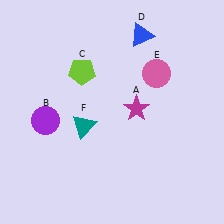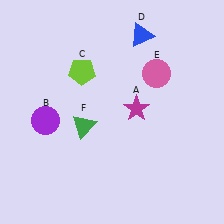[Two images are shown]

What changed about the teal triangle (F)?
In Image 1, F is teal. In Image 2, it changed to green.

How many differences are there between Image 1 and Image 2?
There is 1 difference between the two images.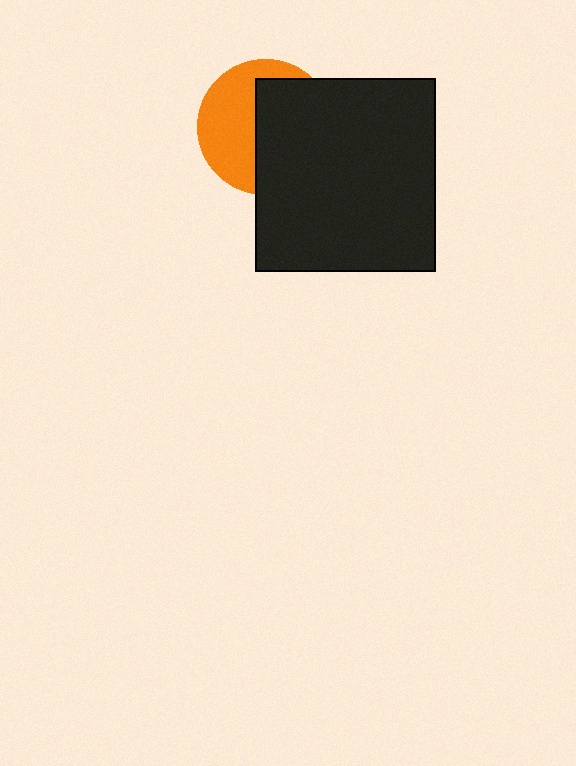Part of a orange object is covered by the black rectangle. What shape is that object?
It is a circle.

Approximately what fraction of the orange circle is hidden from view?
Roughly 54% of the orange circle is hidden behind the black rectangle.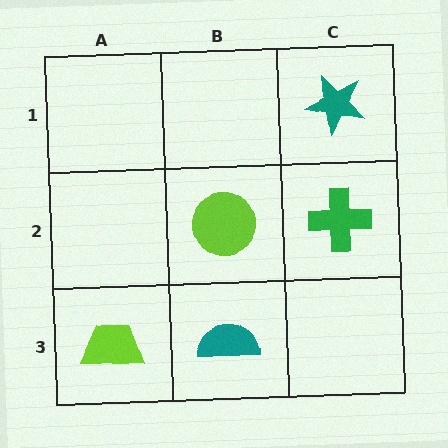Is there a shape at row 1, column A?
No, that cell is empty.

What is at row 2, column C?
A green cross.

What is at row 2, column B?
A lime circle.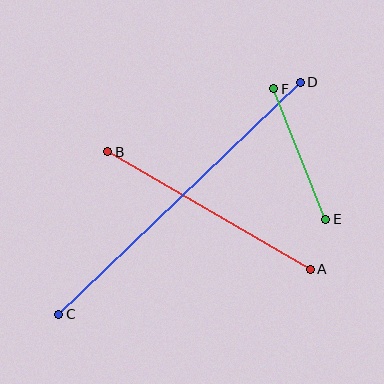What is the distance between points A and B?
The distance is approximately 234 pixels.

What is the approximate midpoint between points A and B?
The midpoint is at approximately (209, 211) pixels.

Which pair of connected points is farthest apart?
Points C and D are farthest apart.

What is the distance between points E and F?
The distance is approximately 140 pixels.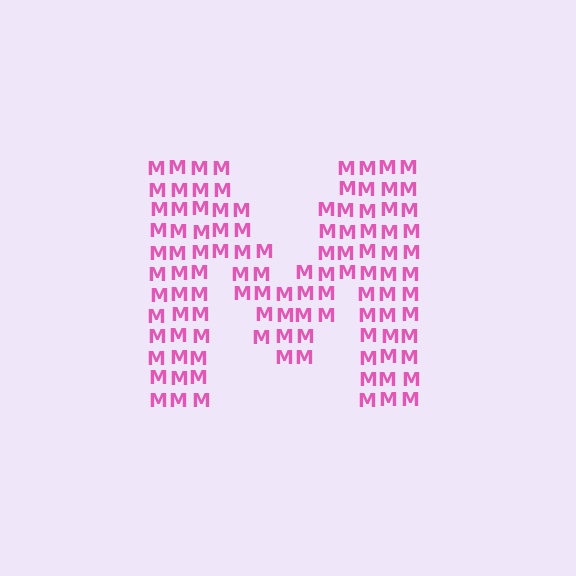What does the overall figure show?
The overall figure shows the letter M.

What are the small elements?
The small elements are letter M's.